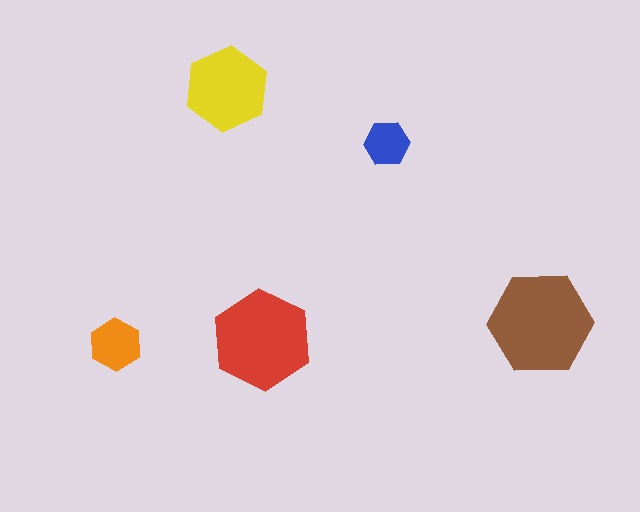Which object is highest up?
The yellow hexagon is topmost.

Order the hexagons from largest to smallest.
the brown one, the red one, the yellow one, the orange one, the blue one.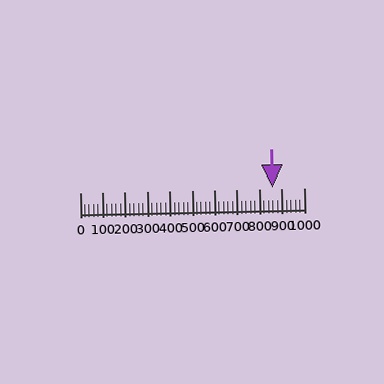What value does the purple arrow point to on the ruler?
The purple arrow points to approximately 860.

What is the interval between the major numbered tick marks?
The major tick marks are spaced 100 units apart.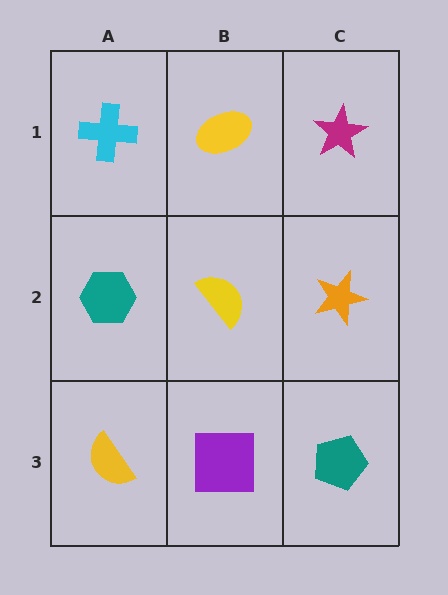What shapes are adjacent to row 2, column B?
A yellow ellipse (row 1, column B), a purple square (row 3, column B), a teal hexagon (row 2, column A), an orange star (row 2, column C).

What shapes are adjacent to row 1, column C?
An orange star (row 2, column C), a yellow ellipse (row 1, column B).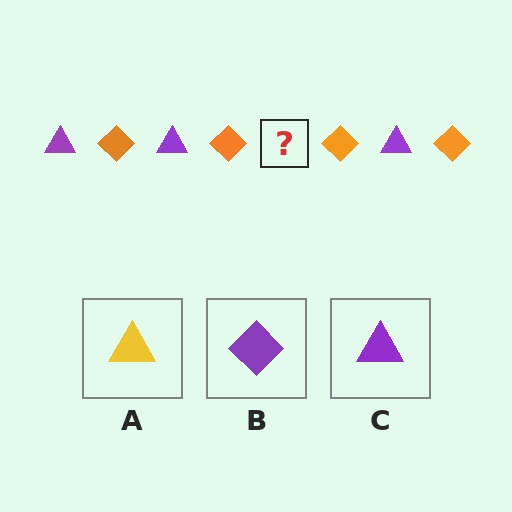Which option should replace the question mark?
Option C.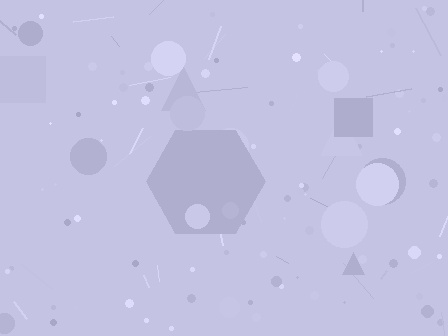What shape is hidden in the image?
A hexagon is hidden in the image.